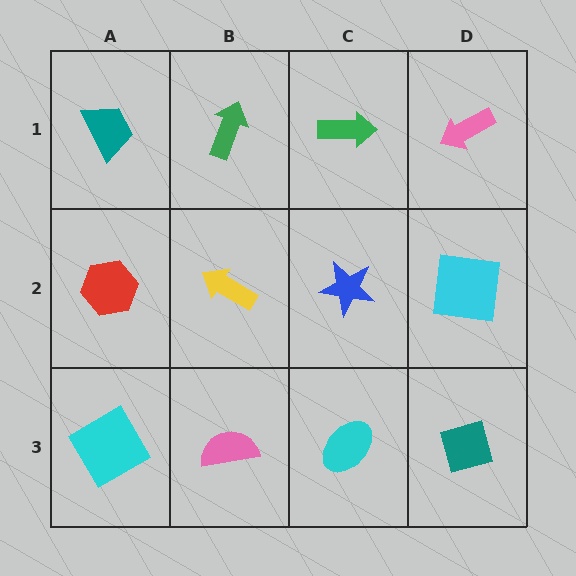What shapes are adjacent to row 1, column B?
A yellow arrow (row 2, column B), a teal trapezoid (row 1, column A), a green arrow (row 1, column C).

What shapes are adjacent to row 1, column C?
A blue star (row 2, column C), a green arrow (row 1, column B), a pink arrow (row 1, column D).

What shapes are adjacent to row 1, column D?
A cyan square (row 2, column D), a green arrow (row 1, column C).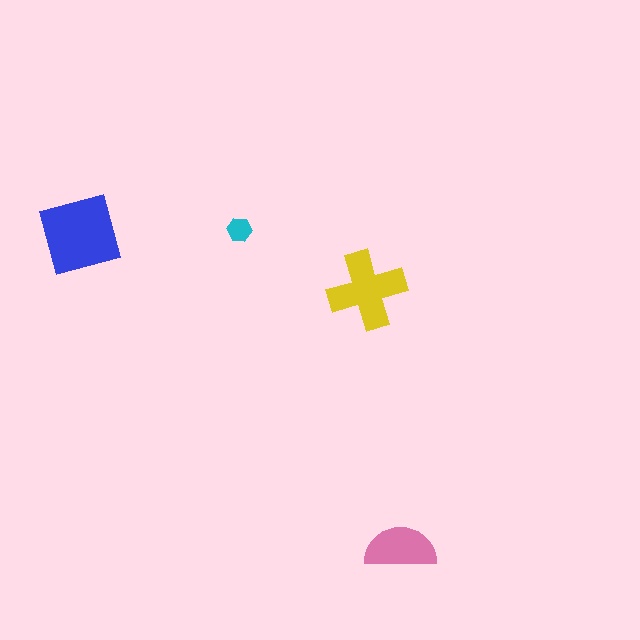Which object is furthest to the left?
The blue diamond is leftmost.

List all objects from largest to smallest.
The blue diamond, the yellow cross, the pink semicircle, the cyan hexagon.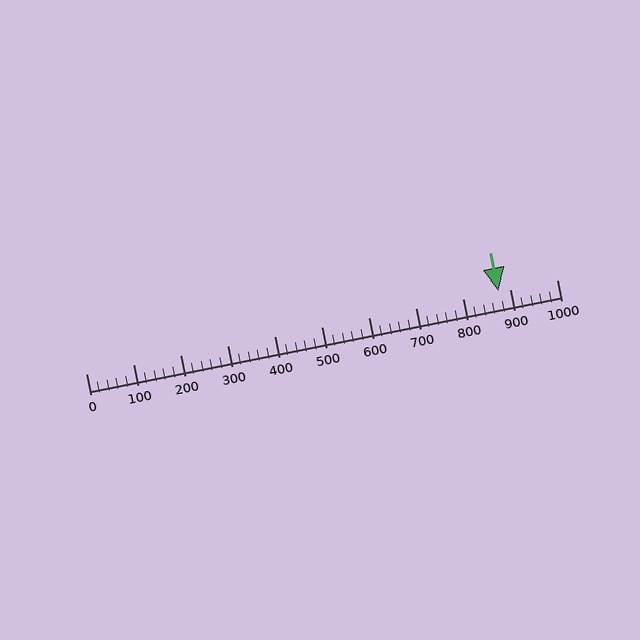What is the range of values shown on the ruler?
The ruler shows values from 0 to 1000.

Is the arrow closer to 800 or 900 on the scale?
The arrow is closer to 900.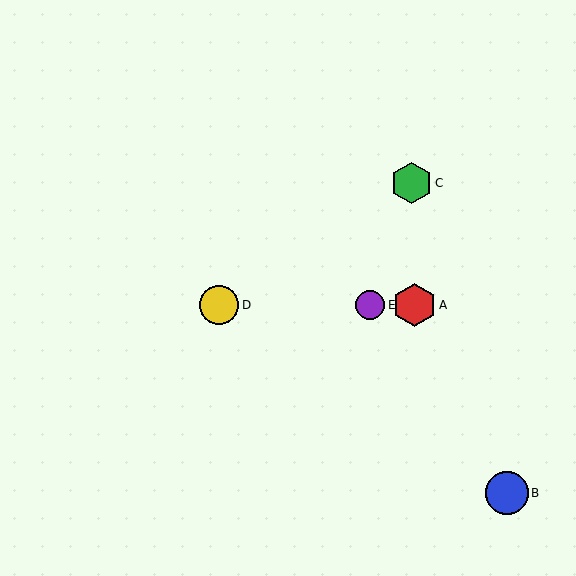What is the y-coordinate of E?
Object E is at y≈305.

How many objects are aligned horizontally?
3 objects (A, D, E) are aligned horizontally.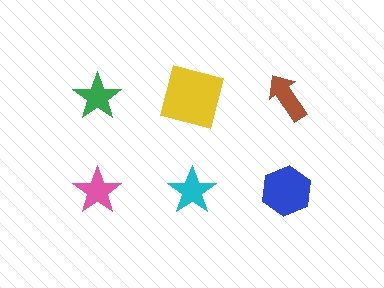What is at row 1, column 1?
A green star.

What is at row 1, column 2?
A yellow square.